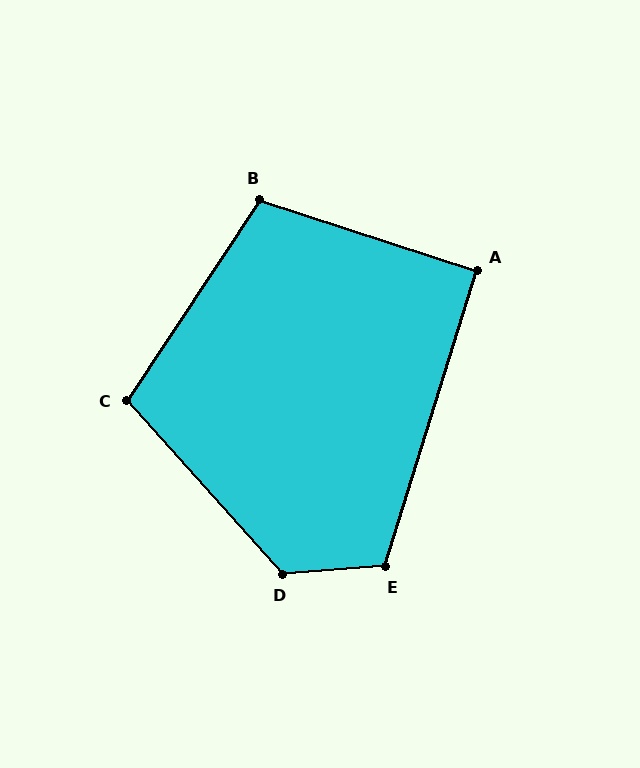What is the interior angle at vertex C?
Approximately 105 degrees (obtuse).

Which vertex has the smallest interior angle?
A, at approximately 91 degrees.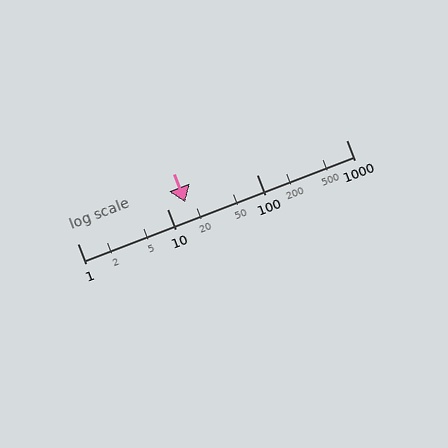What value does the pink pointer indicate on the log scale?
The pointer indicates approximately 16.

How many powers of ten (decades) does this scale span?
The scale spans 3 decades, from 1 to 1000.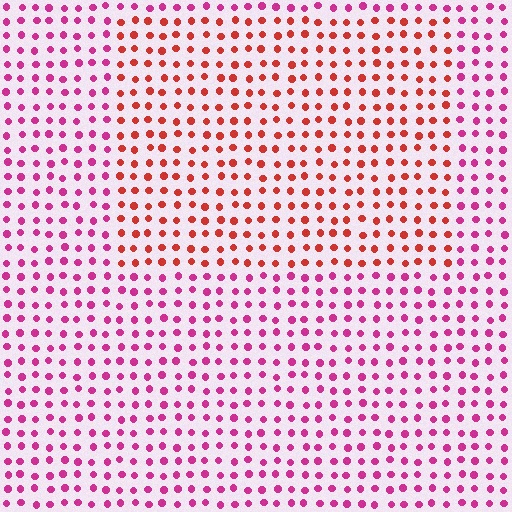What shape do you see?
I see a rectangle.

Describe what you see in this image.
The image is filled with small magenta elements in a uniform arrangement. A rectangle-shaped region is visible where the elements are tinted to a slightly different hue, forming a subtle color boundary.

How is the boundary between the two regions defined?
The boundary is defined purely by a slight shift in hue (about 40 degrees). Spacing, size, and orientation are identical on both sides.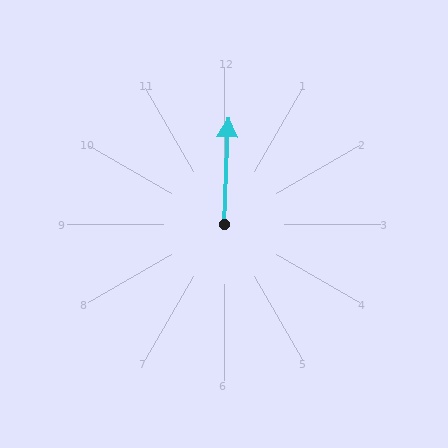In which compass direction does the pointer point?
North.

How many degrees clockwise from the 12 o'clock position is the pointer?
Approximately 2 degrees.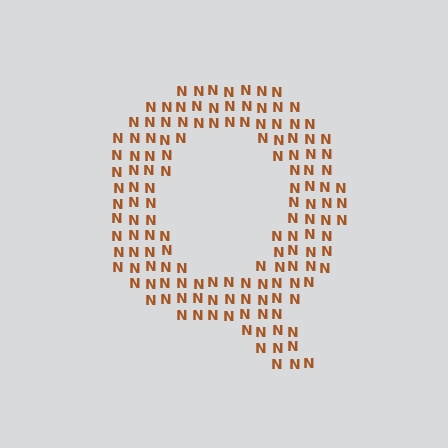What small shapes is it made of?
It is made of small letter N's.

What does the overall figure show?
The overall figure shows the letter Q.